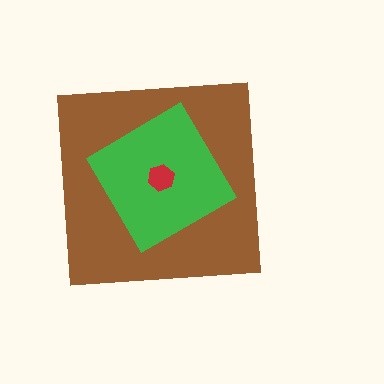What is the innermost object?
The red hexagon.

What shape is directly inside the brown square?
The green diamond.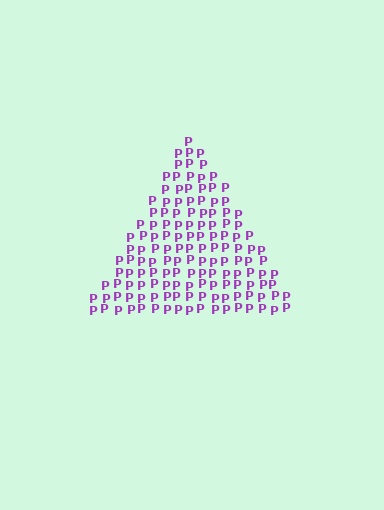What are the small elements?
The small elements are letter P's.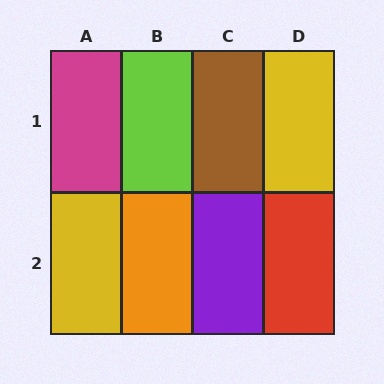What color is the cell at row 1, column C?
Brown.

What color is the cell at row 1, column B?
Lime.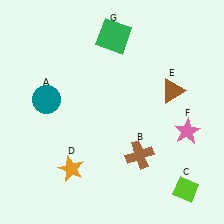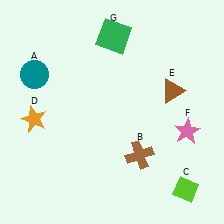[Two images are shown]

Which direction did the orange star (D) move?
The orange star (D) moved up.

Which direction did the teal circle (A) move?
The teal circle (A) moved up.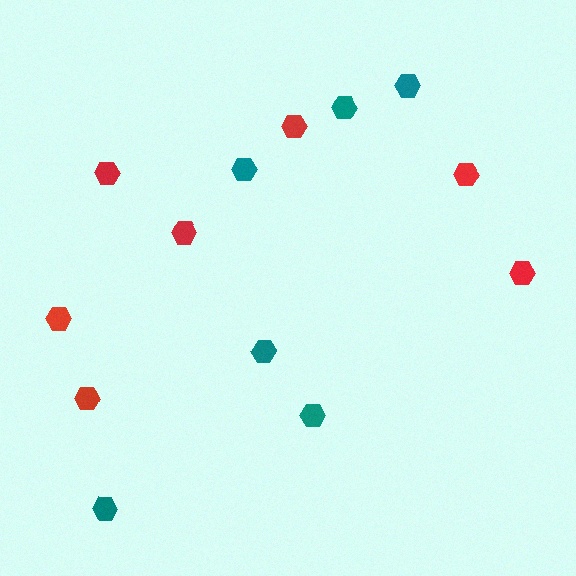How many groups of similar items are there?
There are 2 groups: one group of red hexagons (7) and one group of teal hexagons (6).